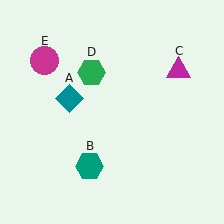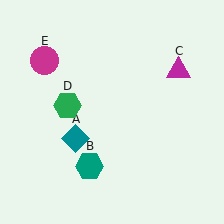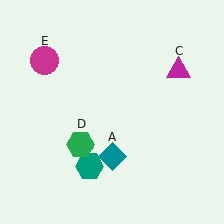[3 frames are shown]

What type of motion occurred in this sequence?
The teal diamond (object A), green hexagon (object D) rotated counterclockwise around the center of the scene.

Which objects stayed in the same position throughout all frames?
Teal hexagon (object B) and magenta triangle (object C) and magenta circle (object E) remained stationary.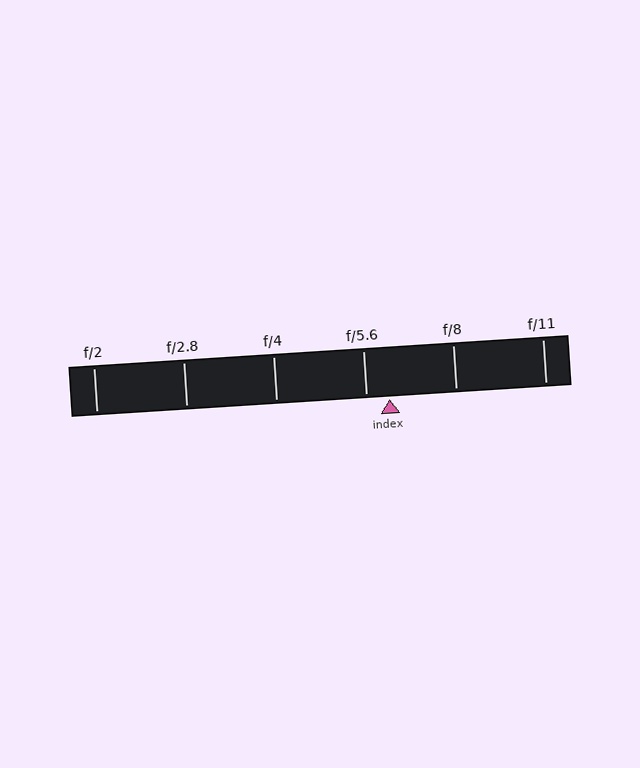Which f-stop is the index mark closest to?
The index mark is closest to f/5.6.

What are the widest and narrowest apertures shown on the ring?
The widest aperture shown is f/2 and the narrowest is f/11.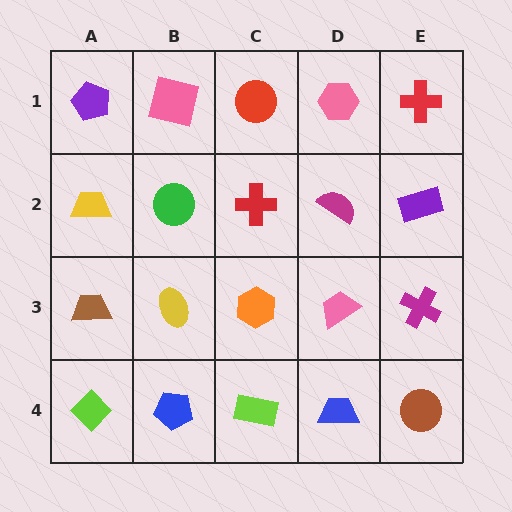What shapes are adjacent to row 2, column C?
A red circle (row 1, column C), an orange hexagon (row 3, column C), a green circle (row 2, column B), a magenta semicircle (row 2, column D).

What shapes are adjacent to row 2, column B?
A pink square (row 1, column B), a yellow ellipse (row 3, column B), a yellow trapezoid (row 2, column A), a red cross (row 2, column C).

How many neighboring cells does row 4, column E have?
2.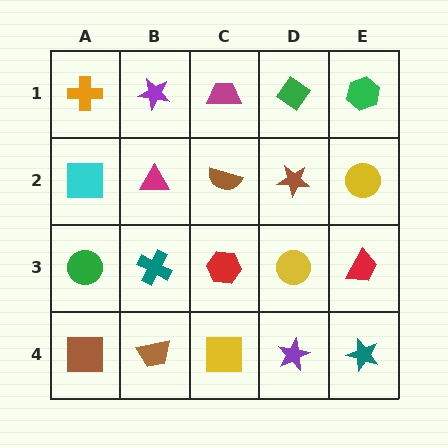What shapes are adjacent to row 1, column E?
A yellow circle (row 2, column E), a green diamond (row 1, column D).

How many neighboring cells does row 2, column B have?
4.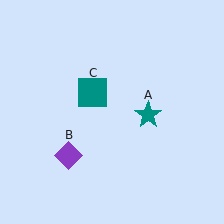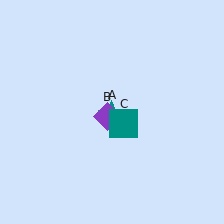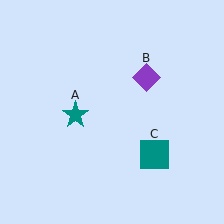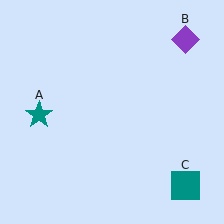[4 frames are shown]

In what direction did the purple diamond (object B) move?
The purple diamond (object B) moved up and to the right.